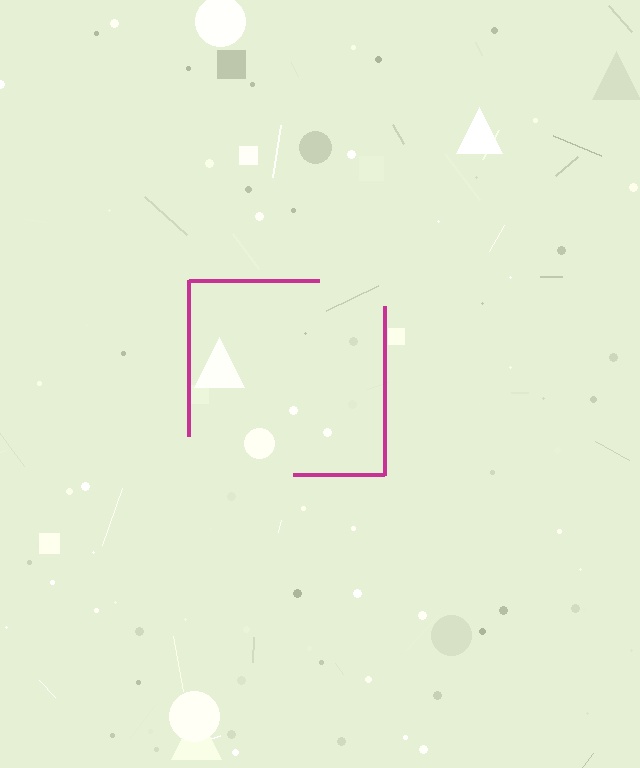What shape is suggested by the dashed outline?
The dashed outline suggests a square.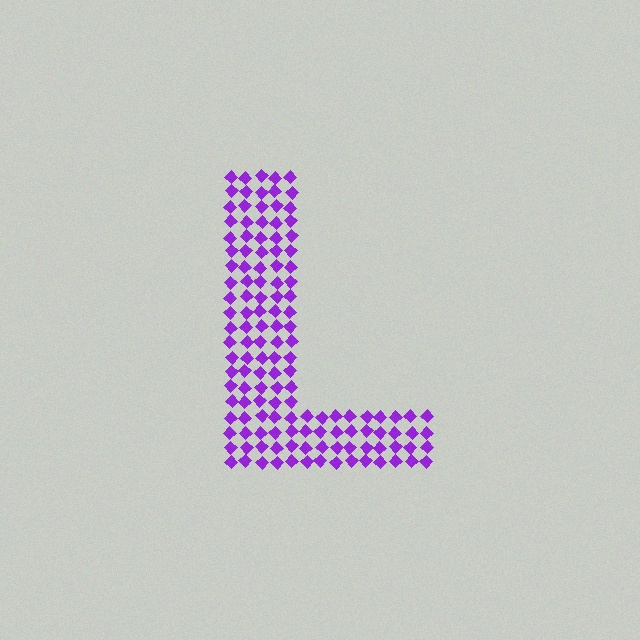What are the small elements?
The small elements are diamonds.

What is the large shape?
The large shape is the letter L.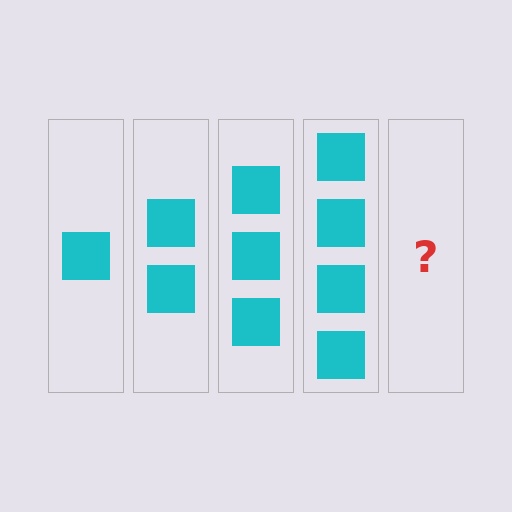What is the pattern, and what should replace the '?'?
The pattern is that each step adds one more square. The '?' should be 5 squares.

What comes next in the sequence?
The next element should be 5 squares.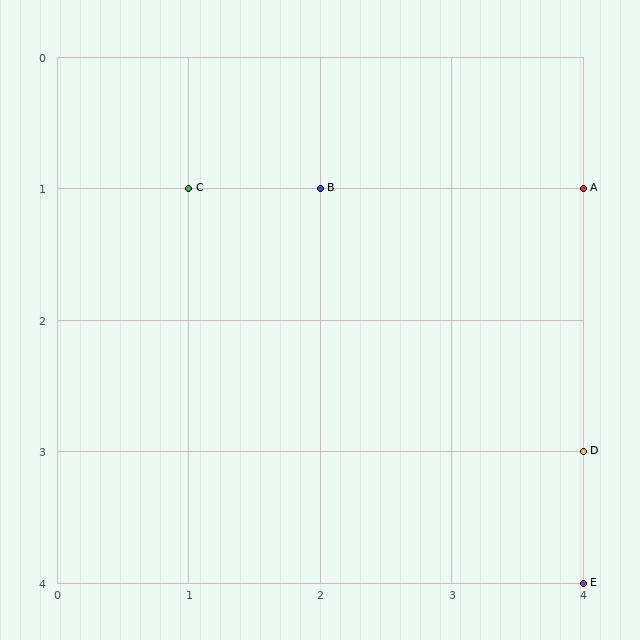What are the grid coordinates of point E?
Point E is at grid coordinates (4, 4).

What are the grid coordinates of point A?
Point A is at grid coordinates (4, 1).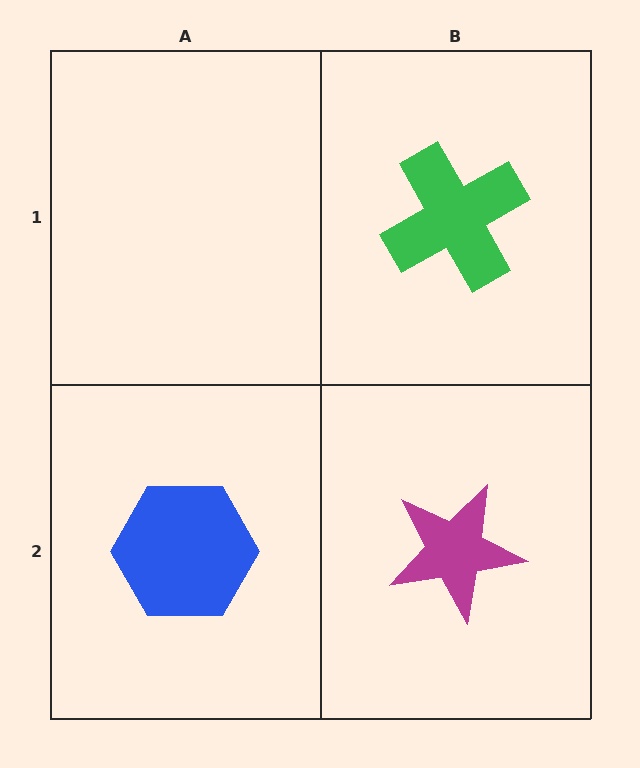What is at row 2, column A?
A blue hexagon.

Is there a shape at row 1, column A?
No, that cell is empty.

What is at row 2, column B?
A magenta star.